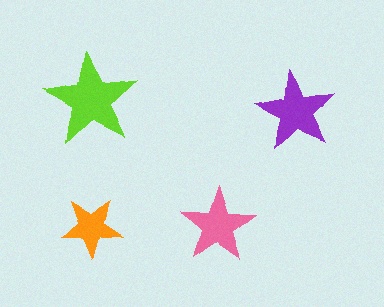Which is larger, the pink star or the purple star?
The purple one.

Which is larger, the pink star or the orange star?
The pink one.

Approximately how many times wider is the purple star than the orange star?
About 1.5 times wider.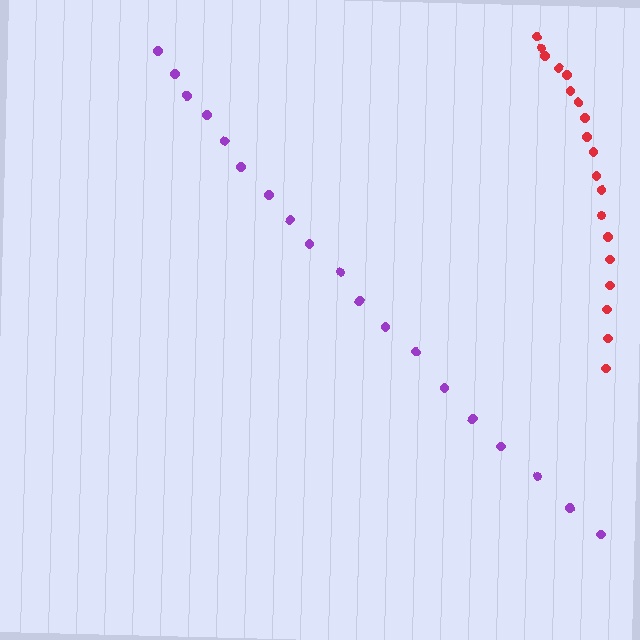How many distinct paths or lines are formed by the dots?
There are 2 distinct paths.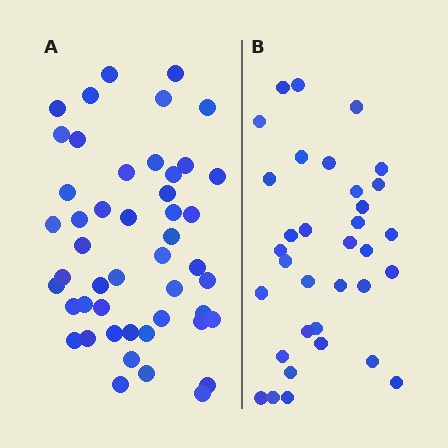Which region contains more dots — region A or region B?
Region A (the left region) has more dots.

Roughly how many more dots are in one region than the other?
Region A has approximately 15 more dots than region B.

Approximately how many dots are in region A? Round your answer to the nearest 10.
About 50 dots. (The exact count is 48, which rounds to 50.)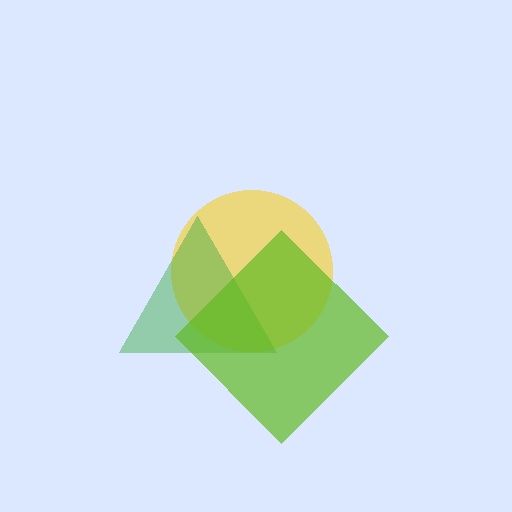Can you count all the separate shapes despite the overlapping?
Yes, there are 3 separate shapes.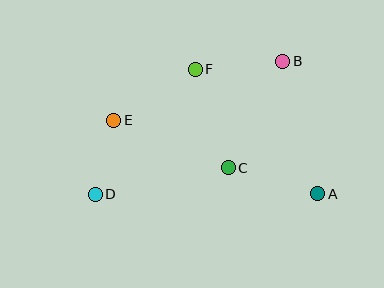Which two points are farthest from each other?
Points B and D are farthest from each other.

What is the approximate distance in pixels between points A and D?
The distance between A and D is approximately 223 pixels.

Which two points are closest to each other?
Points D and E are closest to each other.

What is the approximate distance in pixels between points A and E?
The distance between A and E is approximately 217 pixels.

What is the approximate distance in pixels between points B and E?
The distance between B and E is approximately 179 pixels.